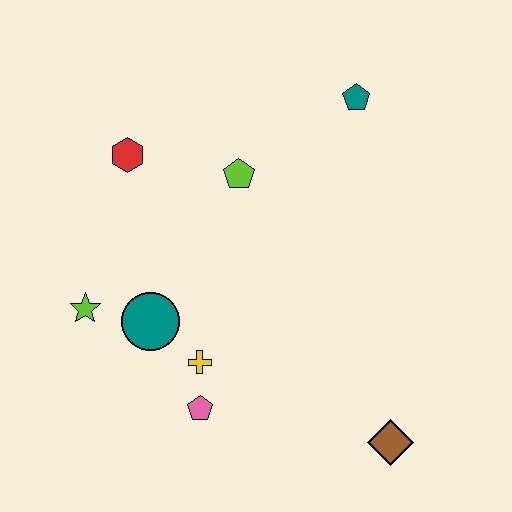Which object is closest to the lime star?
The teal circle is closest to the lime star.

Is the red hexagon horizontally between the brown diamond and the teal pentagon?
No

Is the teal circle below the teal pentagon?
Yes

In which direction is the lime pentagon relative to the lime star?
The lime pentagon is to the right of the lime star.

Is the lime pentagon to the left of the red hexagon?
No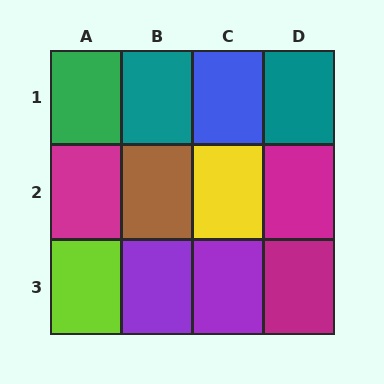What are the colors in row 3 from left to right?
Lime, purple, purple, magenta.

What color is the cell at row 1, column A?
Green.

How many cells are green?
1 cell is green.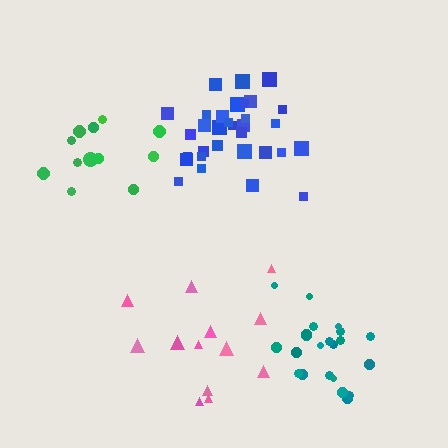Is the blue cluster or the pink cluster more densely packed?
Blue.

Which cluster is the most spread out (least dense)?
Pink.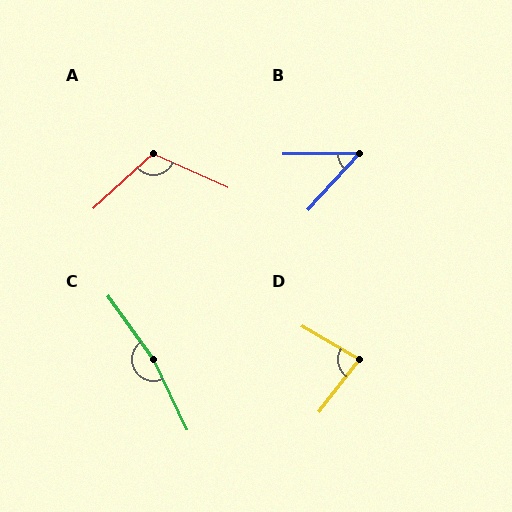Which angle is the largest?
C, at approximately 169 degrees.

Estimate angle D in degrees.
Approximately 83 degrees.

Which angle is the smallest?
B, at approximately 47 degrees.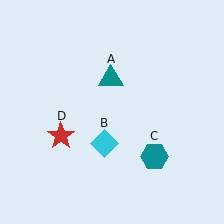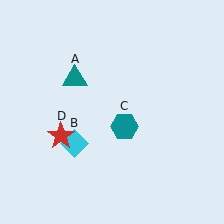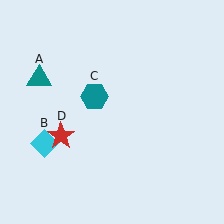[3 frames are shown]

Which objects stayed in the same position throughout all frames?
Red star (object D) remained stationary.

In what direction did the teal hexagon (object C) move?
The teal hexagon (object C) moved up and to the left.